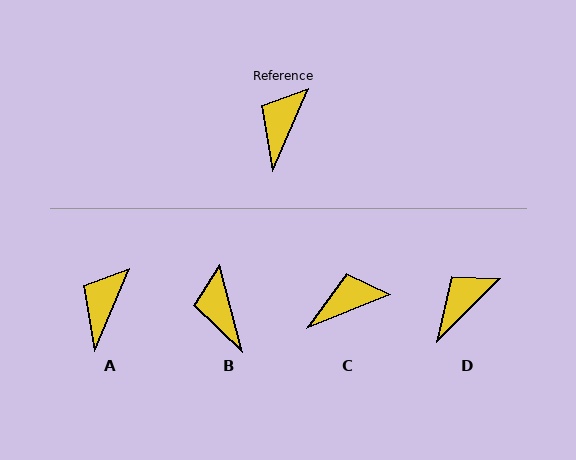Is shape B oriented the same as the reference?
No, it is off by about 37 degrees.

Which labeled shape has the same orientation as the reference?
A.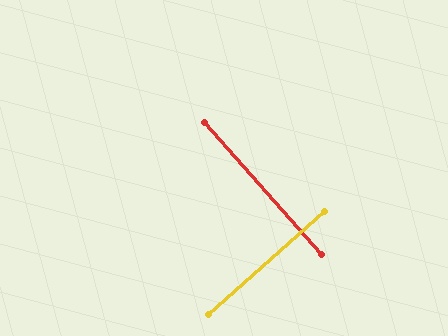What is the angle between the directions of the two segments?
Approximately 90 degrees.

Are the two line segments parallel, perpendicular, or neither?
Perpendicular — they meet at approximately 90°.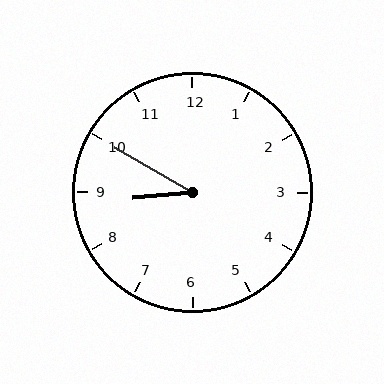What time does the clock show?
8:50.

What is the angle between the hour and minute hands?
Approximately 35 degrees.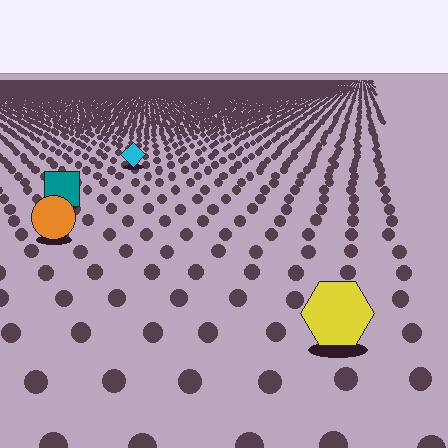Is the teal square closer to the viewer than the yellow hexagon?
No. The yellow hexagon is closer — you can tell from the texture gradient: the ground texture is coarser near it.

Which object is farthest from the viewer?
The cyan diamond is farthest from the viewer. It appears smaller and the ground texture around it is denser.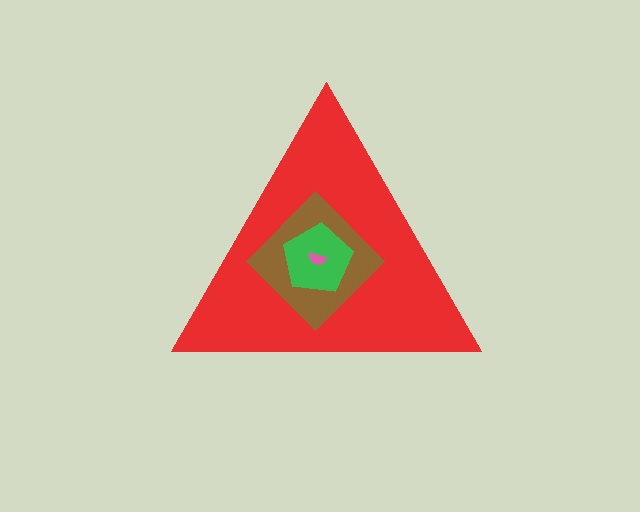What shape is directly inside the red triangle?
The brown diamond.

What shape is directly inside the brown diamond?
The green pentagon.